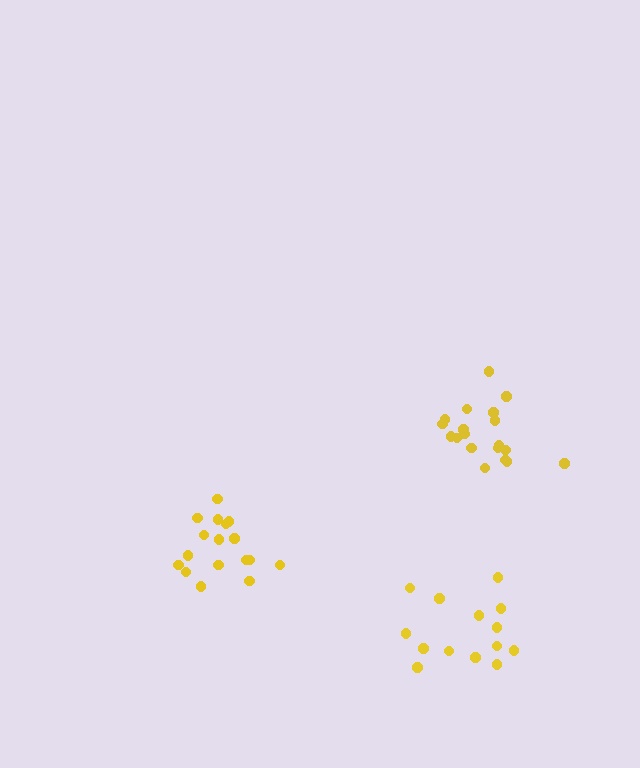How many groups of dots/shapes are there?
There are 3 groups.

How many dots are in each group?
Group 1: 19 dots, Group 2: 14 dots, Group 3: 17 dots (50 total).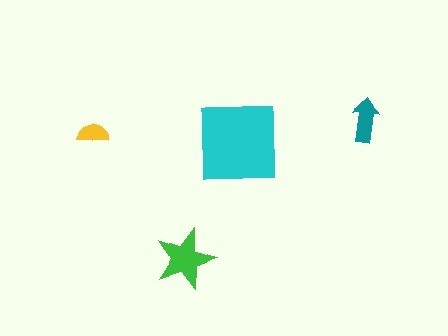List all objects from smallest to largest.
The yellow semicircle, the teal arrow, the green star, the cyan square.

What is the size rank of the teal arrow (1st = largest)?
3rd.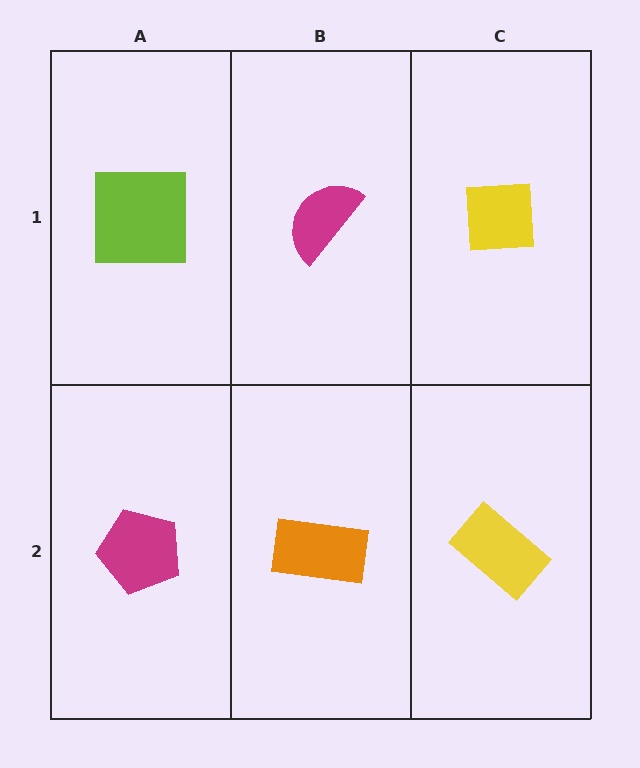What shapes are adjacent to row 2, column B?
A magenta semicircle (row 1, column B), a magenta pentagon (row 2, column A), a yellow rectangle (row 2, column C).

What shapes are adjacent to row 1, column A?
A magenta pentagon (row 2, column A), a magenta semicircle (row 1, column B).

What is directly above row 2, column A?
A lime square.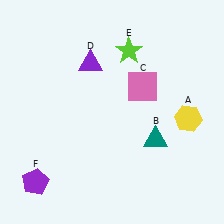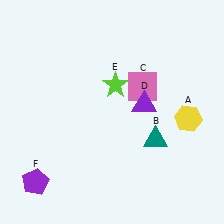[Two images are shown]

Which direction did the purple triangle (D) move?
The purple triangle (D) moved right.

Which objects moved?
The objects that moved are: the purple triangle (D), the lime star (E).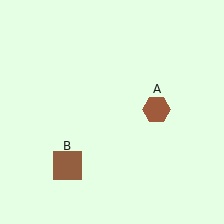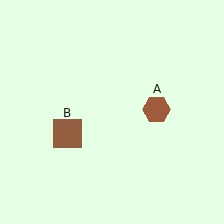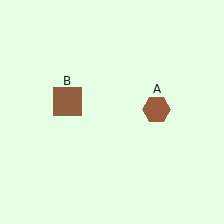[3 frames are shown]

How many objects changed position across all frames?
1 object changed position: brown square (object B).